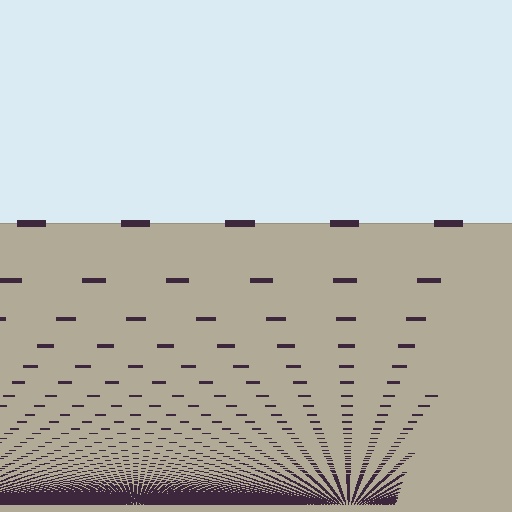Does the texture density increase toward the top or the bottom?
Density increases toward the bottom.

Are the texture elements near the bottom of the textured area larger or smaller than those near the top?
Smaller. The gradient is inverted — elements near the bottom are smaller and denser.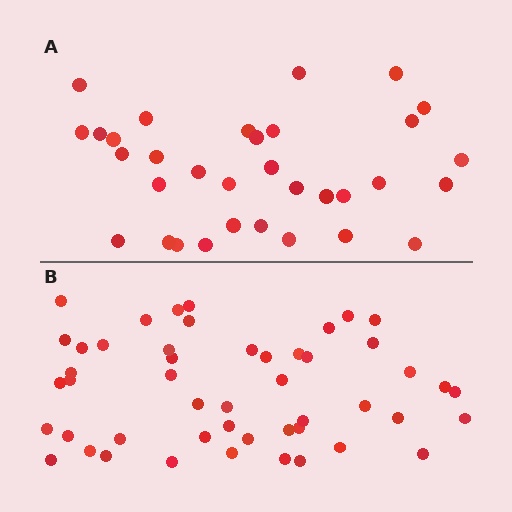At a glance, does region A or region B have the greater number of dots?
Region B (the bottom region) has more dots.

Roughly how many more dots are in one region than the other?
Region B has approximately 15 more dots than region A.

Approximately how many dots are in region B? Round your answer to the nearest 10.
About 50 dots. (The exact count is 49, which rounds to 50.)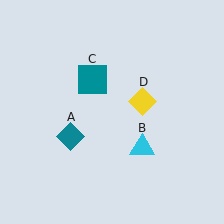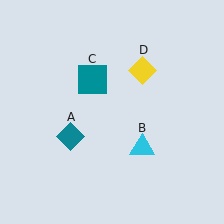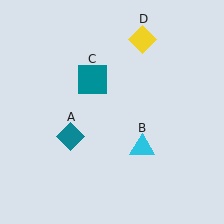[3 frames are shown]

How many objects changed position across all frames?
1 object changed position: yellow diamond (object D).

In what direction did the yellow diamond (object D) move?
The yellow diamond (object D) moved up.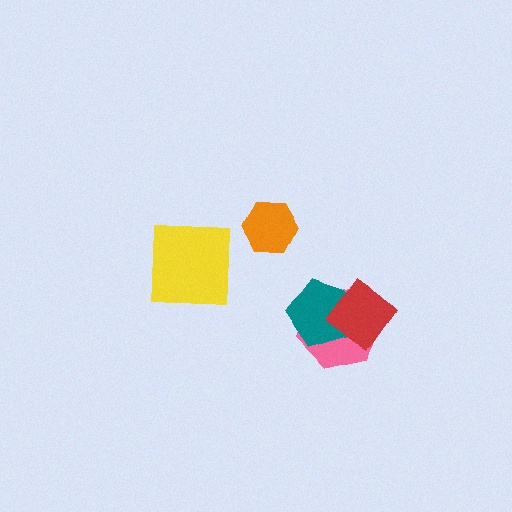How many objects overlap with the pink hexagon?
2 objects overlap with the pink hexagon.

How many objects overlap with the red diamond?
2 objects overlap with the red diamond.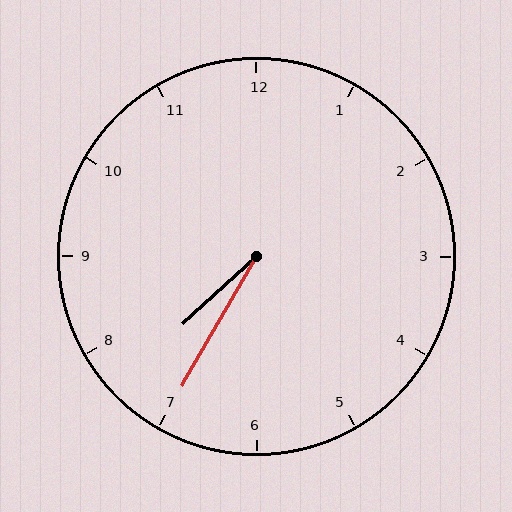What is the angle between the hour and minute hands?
Approximately 18 degrees.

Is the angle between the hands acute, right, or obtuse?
It is acute.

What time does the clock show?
7:35.